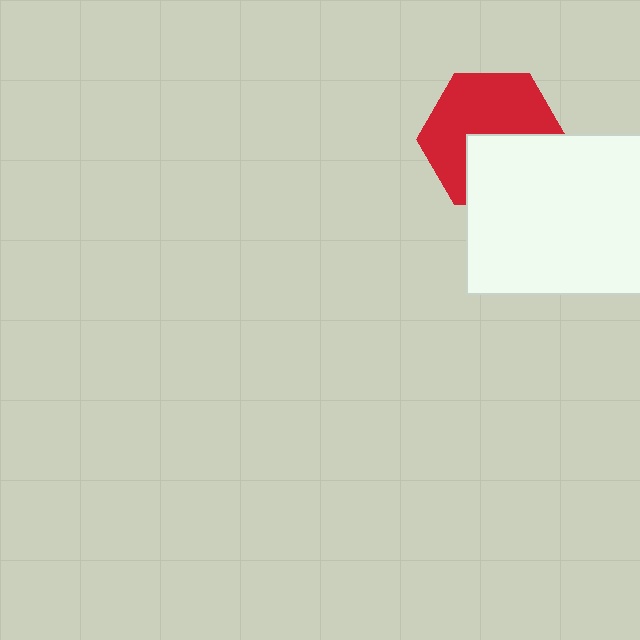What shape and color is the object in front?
The object in front is a white rectangle.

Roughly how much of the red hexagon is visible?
About half of it is visible (roughly 59%).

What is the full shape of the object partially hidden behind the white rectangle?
The partially hidden object is a red hexagon.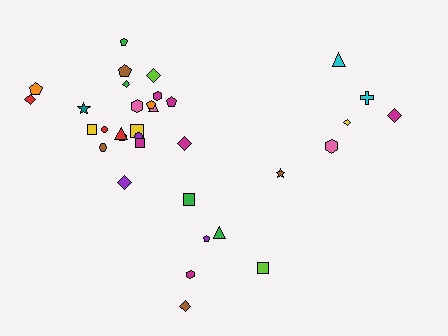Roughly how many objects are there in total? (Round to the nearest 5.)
Roughly 35 objects in total.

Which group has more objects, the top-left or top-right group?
The top-left group.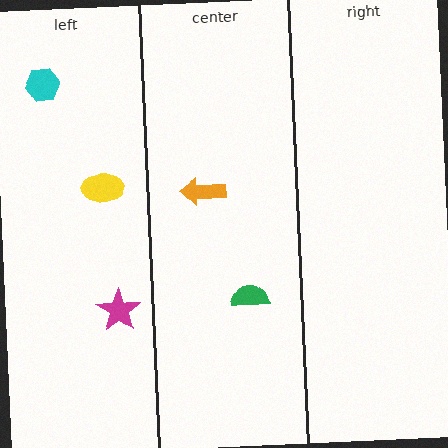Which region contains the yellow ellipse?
The left region.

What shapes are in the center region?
The green semicircle, the orange arrow.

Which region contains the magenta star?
The left region.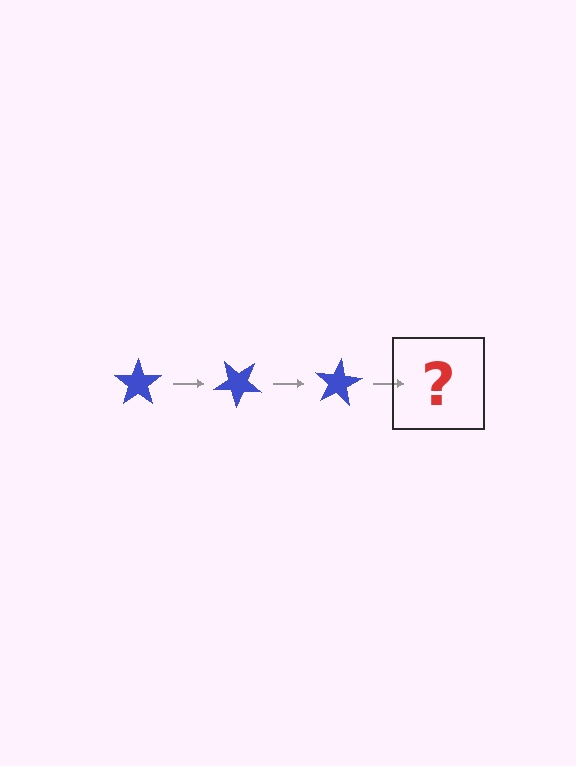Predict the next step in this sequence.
The next step is a blue star rotated 120 degrees.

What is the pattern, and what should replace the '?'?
The pattern is that the star rotates 40 degrees each step. The '?' should be a blue star rotated 120 degrees.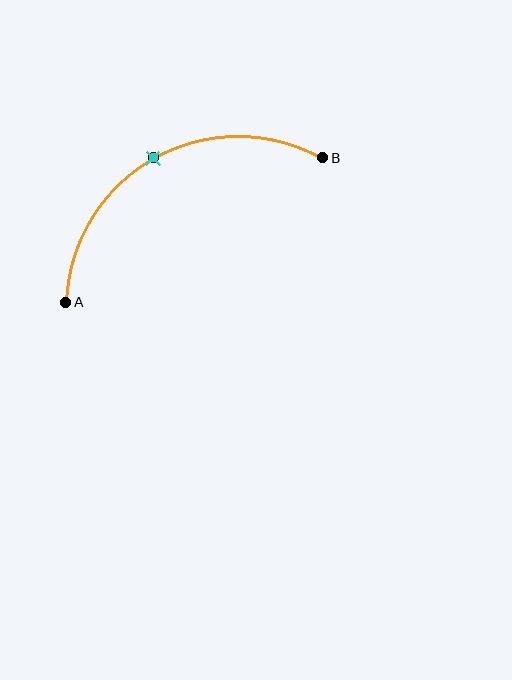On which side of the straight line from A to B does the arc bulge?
The arc bulges above the straight line connecting A and B.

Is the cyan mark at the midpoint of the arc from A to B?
Yes. The cyan mark lies on the arc at equal arc-length from both A and B — it is the arc midpoint.